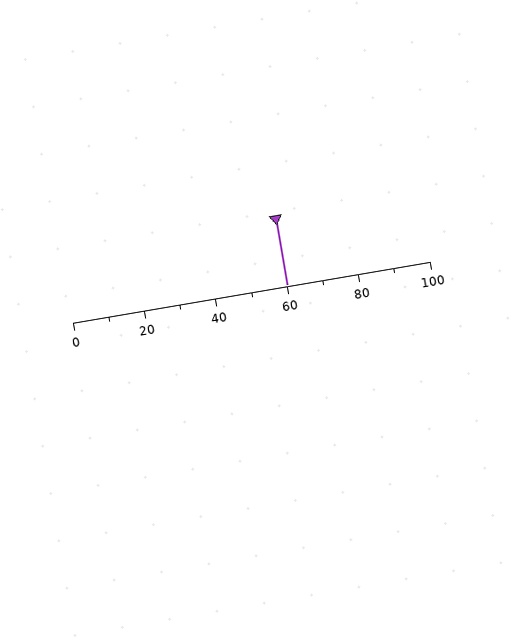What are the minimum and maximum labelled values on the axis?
The axis runs from 0 to 100.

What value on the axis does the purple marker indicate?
The marker indicates approximately 60.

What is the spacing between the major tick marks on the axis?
The major ticks are spaced 20 apart.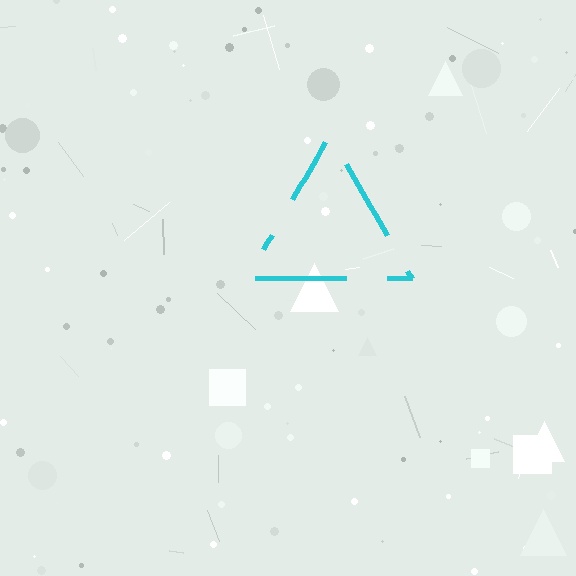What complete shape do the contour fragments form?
The contour fragments form a triangle.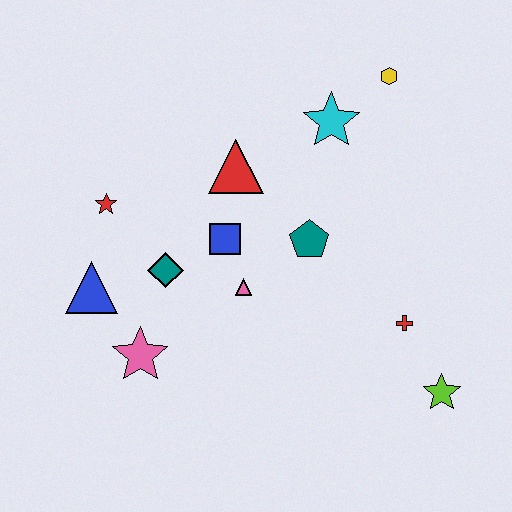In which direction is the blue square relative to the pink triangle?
The blue square is above the pink triangle.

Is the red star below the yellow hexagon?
Yes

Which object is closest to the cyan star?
The yellow hexagon is closest to the cyan star.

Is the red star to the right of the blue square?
No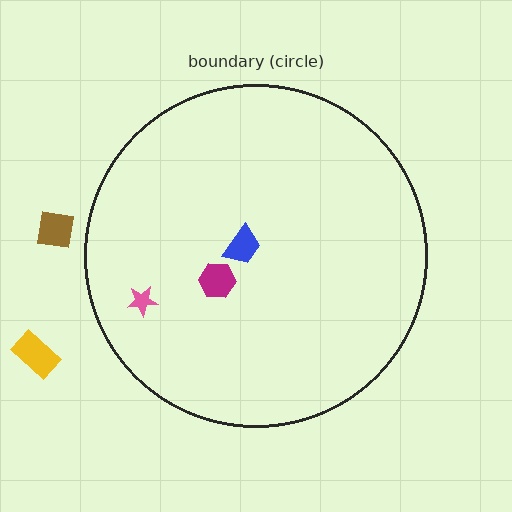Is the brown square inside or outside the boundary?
Outside.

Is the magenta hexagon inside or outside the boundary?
Inside.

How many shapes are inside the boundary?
3 inside, 2 outside.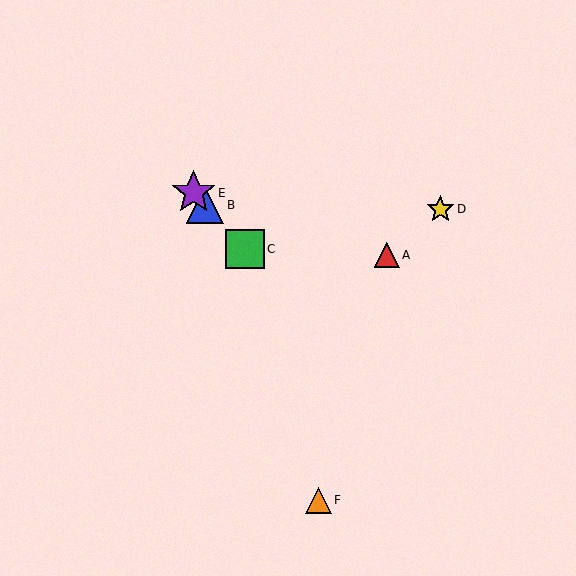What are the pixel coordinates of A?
Object A is at (387, 255).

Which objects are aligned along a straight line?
Objects B, C, E are aligned along a straight line.